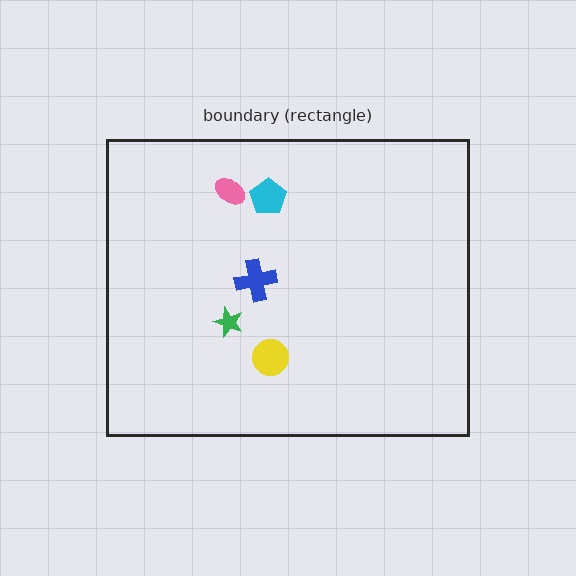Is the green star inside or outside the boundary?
Inside.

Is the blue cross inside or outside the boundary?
Inside.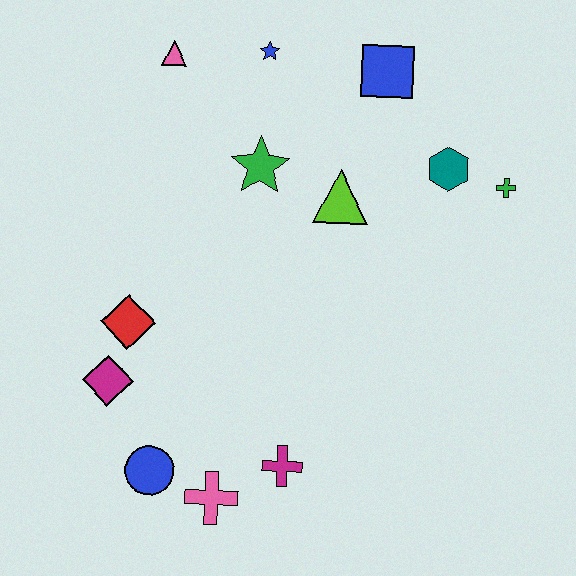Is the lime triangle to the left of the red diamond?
No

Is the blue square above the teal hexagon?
Yes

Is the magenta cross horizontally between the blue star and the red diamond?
No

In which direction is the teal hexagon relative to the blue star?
The teal hexagon is to the right of the blue star.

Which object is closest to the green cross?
The teal hexagon is closest to the green cross.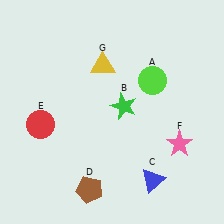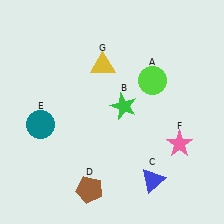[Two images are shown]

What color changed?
The circle (E) changed from red in Image 1 to teal in Image 2.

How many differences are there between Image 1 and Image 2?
There is 1 difference between the two images.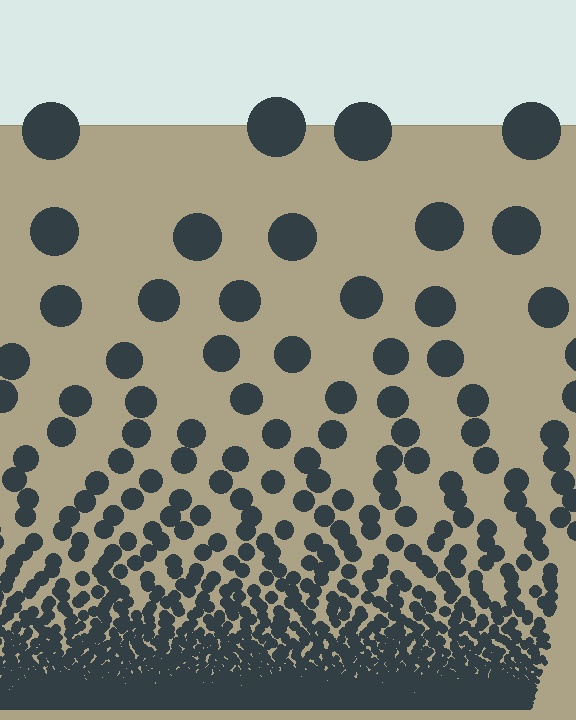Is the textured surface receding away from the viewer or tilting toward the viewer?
The surface appears to tilt toward the viewer. Texture elements get larger and sparser toward the top.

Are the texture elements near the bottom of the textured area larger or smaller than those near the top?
Smaller. The gradient is inverted — elements near the bottom are smaller and denser.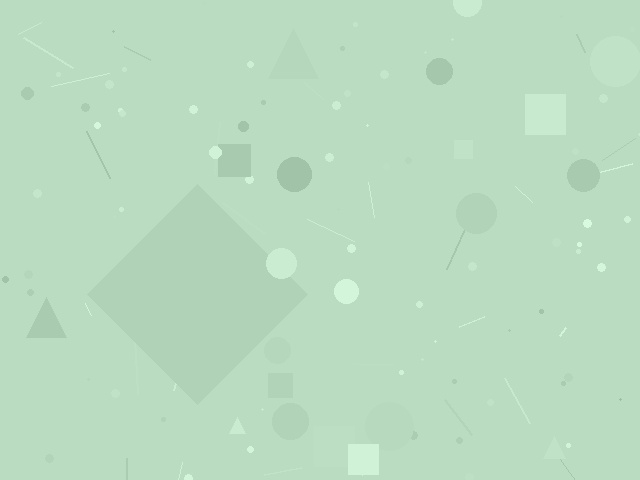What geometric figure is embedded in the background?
A diamond is embedded in the background.